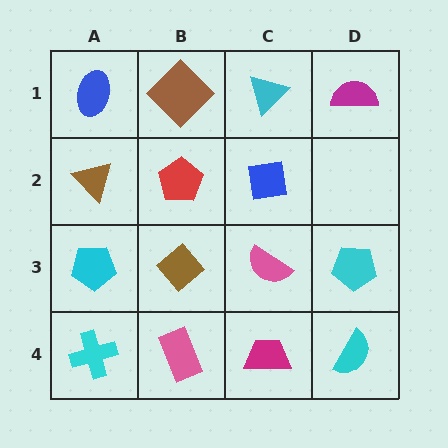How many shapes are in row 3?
4 shapes.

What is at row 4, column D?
A cyan semicircle.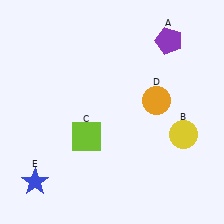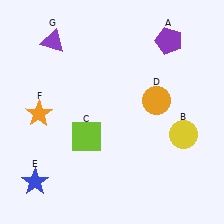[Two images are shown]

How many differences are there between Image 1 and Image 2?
There are 2 differences between the two images.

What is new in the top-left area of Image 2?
A purple triangle (G) was added in the top-left area of Image 2.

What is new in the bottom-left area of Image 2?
An orange star (F) was added in the bottom-left area of Image 2.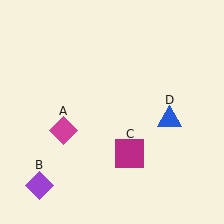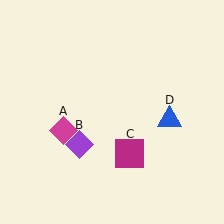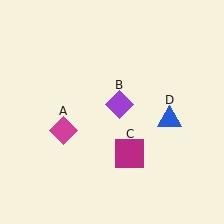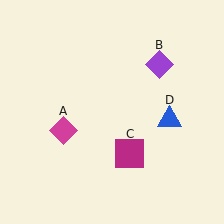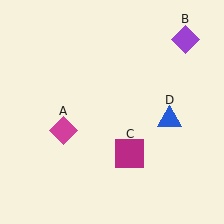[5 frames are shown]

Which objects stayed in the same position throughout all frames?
Magenta diamond (object A) and magenta square (object C) and blue triangle (object D) remained stationary.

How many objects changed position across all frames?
1 object changed position: purple diamond (object B).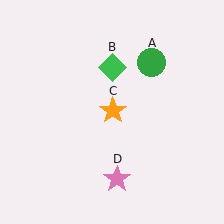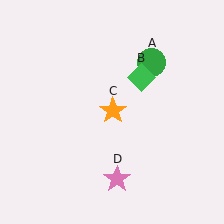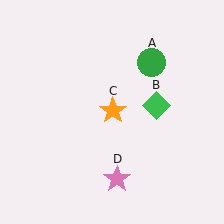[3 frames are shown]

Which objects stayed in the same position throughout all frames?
Green circle (object A) and orange star (object C) and pink star (object D) remained stationary.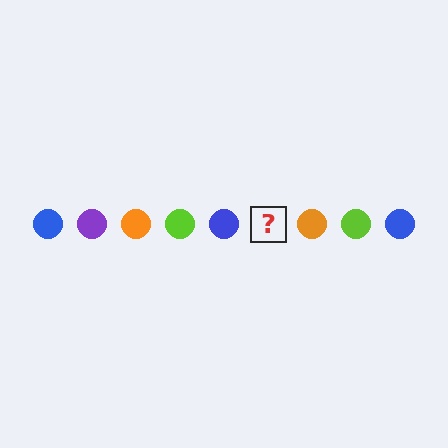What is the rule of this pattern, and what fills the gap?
The rule is that the pattern cycles through blue, purple, orange, lime circles. The gap should be filled with a purple circle.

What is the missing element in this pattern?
The missing element is a purple circle.